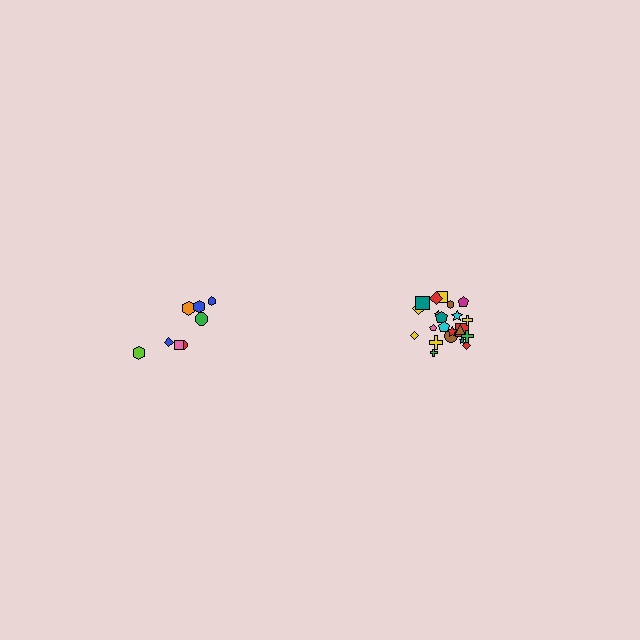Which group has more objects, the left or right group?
The right group.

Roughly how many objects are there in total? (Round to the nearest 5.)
Roughly 30 objects in total.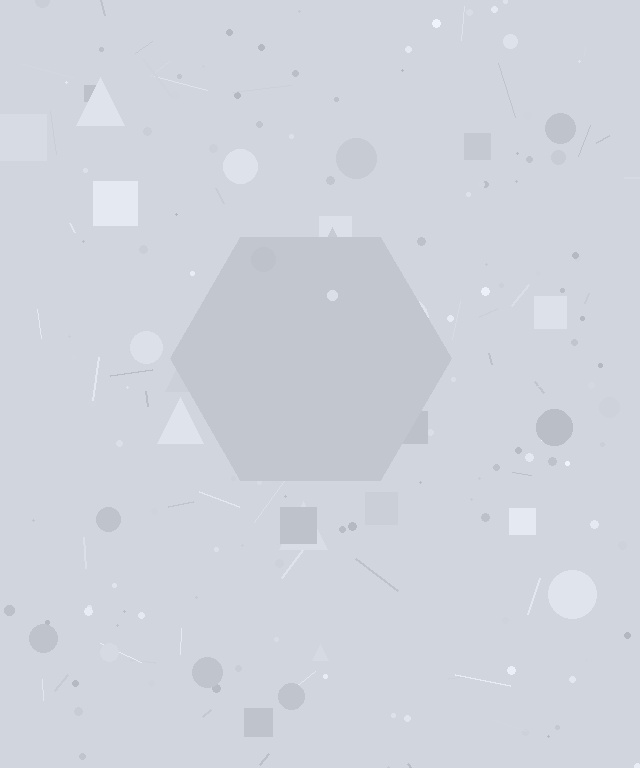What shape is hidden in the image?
A hexagon is hidden in the image.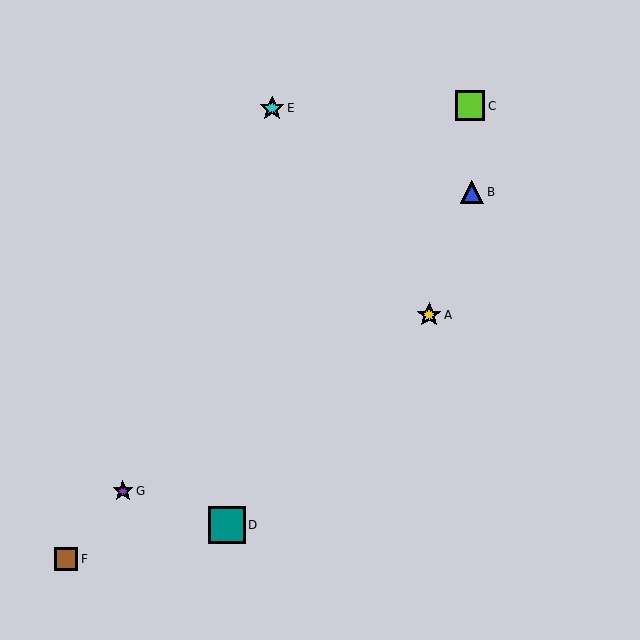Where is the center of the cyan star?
The center of the cyan star is at (272, 108).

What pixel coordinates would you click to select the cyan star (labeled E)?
Click at (272, 108) to select the cyan star E.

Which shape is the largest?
The teal square (labeled D) is the largest.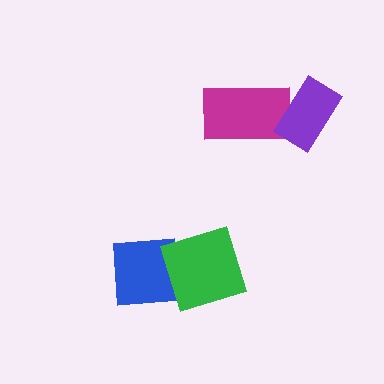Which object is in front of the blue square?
The green diamond is in front of the blue square.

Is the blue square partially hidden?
Yes, it is partially covered by another shape.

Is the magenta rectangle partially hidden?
Yes, it is partially covered by another shape.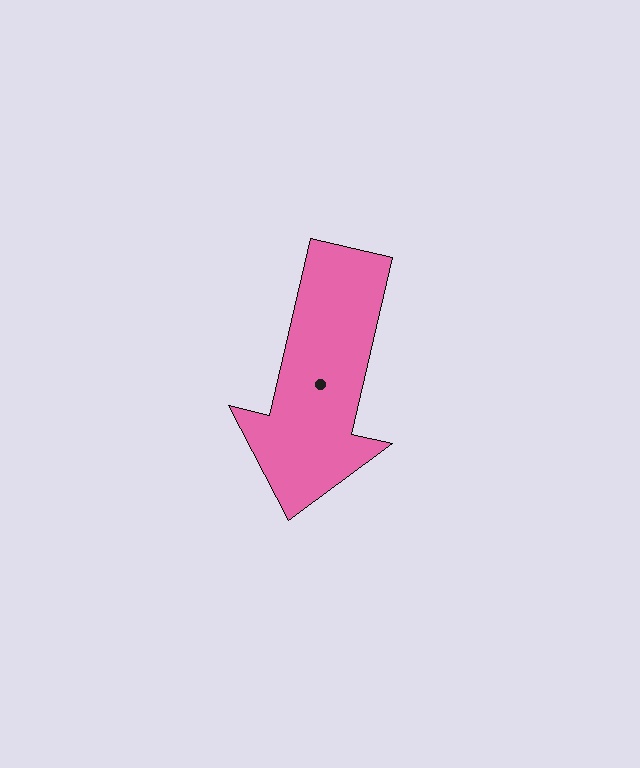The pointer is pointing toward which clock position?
Roughly 6 o'clock.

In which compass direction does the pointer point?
South.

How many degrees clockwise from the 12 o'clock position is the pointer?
Approximately 193 degrees.